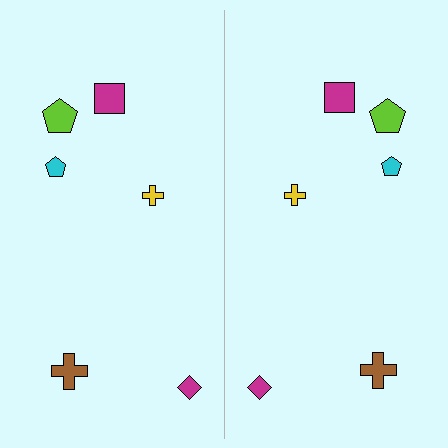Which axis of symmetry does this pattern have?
The pattern has a vertical axis of symmetry running through the center of the image.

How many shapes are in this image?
There are 12 shapes in this image.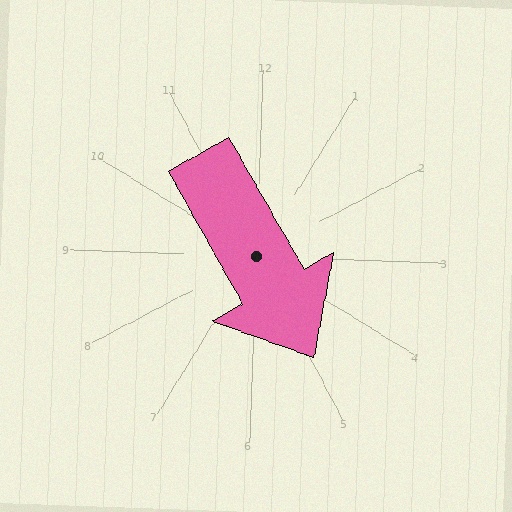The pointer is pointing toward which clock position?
Roughly 5 o'clock.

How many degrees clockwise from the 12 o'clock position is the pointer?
Approximately 148 degrees.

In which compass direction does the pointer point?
Southeast.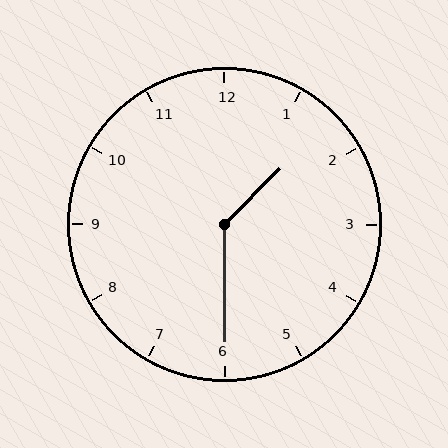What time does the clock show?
1:30.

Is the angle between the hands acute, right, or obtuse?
It is obtuse.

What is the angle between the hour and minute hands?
Approximately 135 degrees.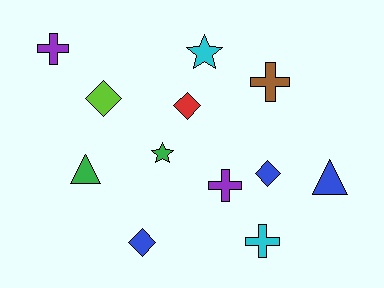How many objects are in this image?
There are 12 objects.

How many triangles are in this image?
There are 2 triangles.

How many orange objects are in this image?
There are no orange objects.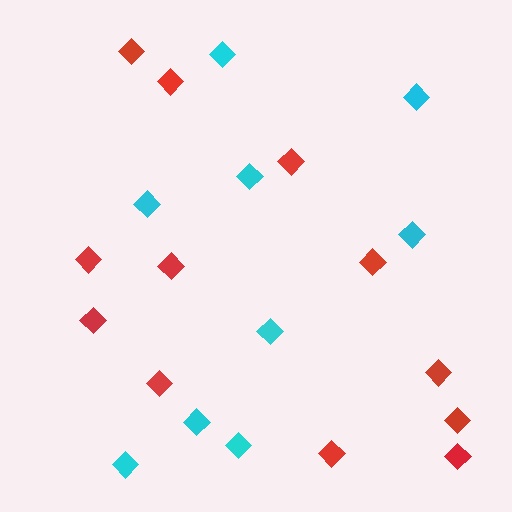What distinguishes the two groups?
There are 2 groups: one group of cyan diamonds (9) and one group of red diamonds (12).